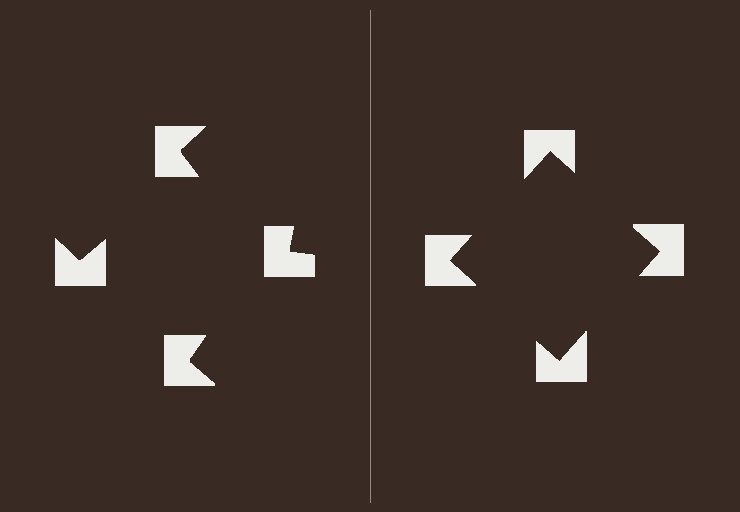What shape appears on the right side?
An illusory square.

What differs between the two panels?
The notched squares are positioned identically on both sides; only the wedge orientations differ. On the right they align to a square; on the left they are misaligned.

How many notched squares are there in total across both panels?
8 — 4 on each side.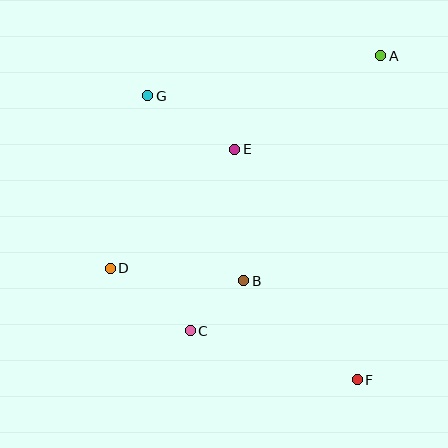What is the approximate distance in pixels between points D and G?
The distance between D and G is approximately 177 pixels.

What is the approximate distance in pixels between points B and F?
The distance between B and F is approximately 151 pixels.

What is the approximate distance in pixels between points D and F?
The distance between D and F is approximately 271 pixels.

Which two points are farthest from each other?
Points F and G are farthest from each other.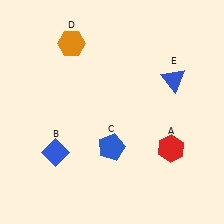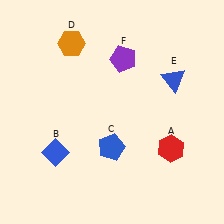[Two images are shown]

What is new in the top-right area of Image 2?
A purple pentagon (F) was added in the top-right area of Image 2.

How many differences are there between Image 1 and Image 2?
There is 1 difference between the two images.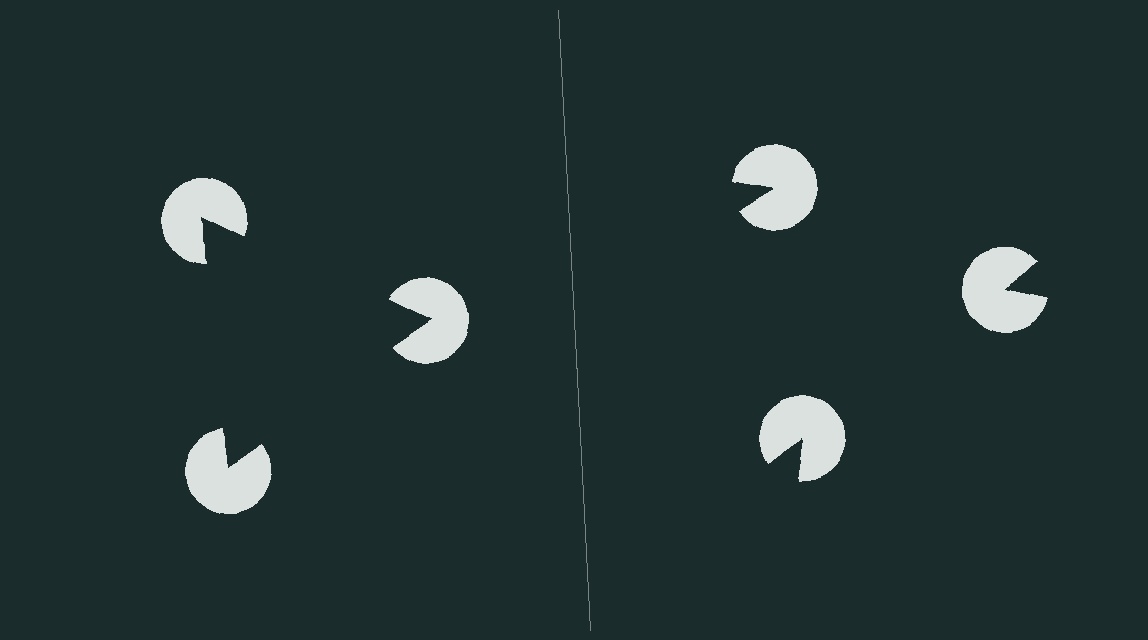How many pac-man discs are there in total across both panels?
6 — 3 on each side.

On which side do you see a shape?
An illusory triangle appears on the left side. On the right side the wedge cuts are rotated, so no coherent shape forms.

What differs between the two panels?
The pac-man discs are positioned identically on both sides; only the wedge orientations differ. On the left they align to a triangle; on the right they are misaligned.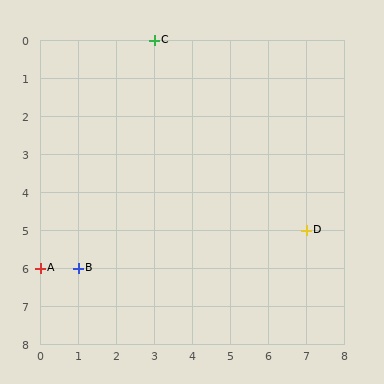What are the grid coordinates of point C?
Point C is at grid coordinates (3, 0).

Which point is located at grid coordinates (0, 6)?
Point A is at (0, 6).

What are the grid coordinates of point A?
Point A is at grid coordinates (0, 6).